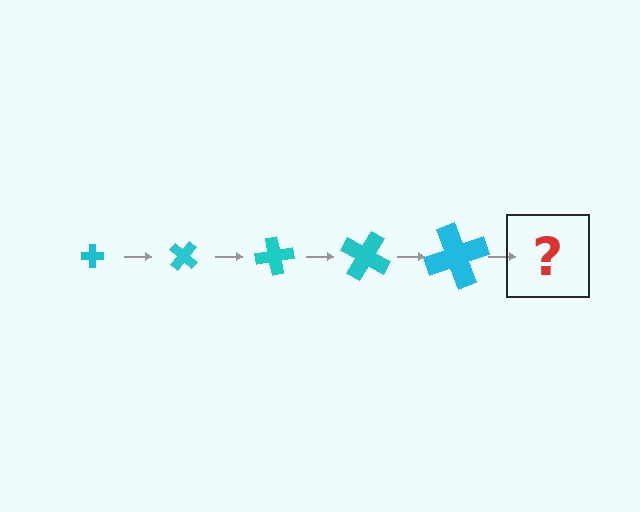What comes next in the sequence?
The next element should be a cross, larger than the previous one and rotated 200 degrees from the start.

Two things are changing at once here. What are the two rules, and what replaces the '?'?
The two rules are that the cross grows larger each step and it rotates 40 degrees each step. The '?' should be a cross, larger than the previous one and rotated 200 degrees from the start.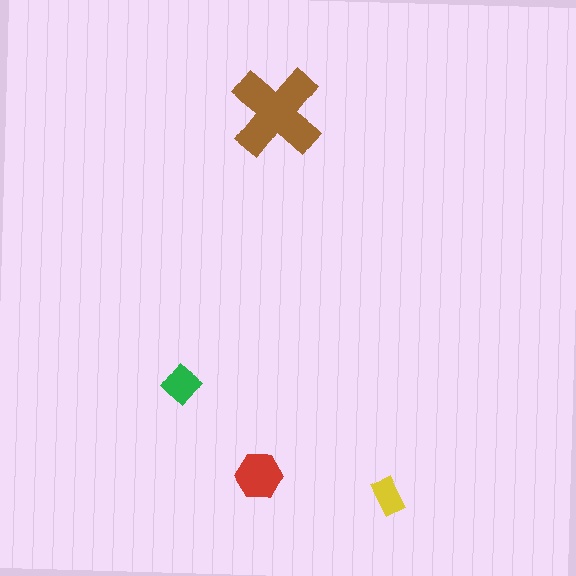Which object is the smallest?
The yellow rectangle.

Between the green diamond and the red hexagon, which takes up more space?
The red hexagon.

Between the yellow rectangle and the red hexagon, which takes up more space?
The red hexagon.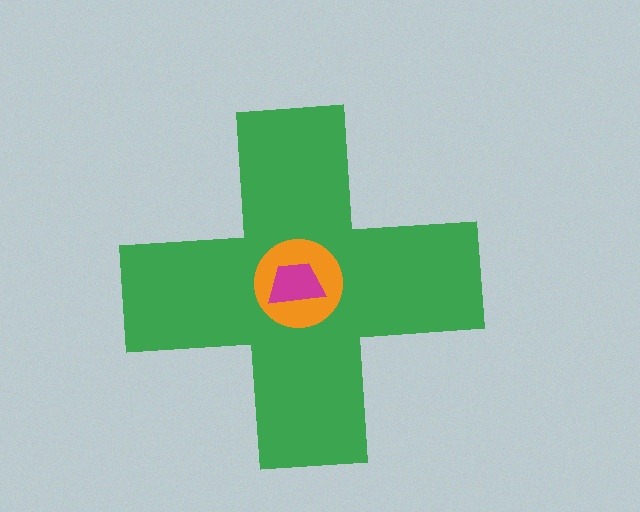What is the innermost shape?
The magenta trapezoid.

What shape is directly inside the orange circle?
The magenta trapezoid.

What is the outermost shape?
The green cross.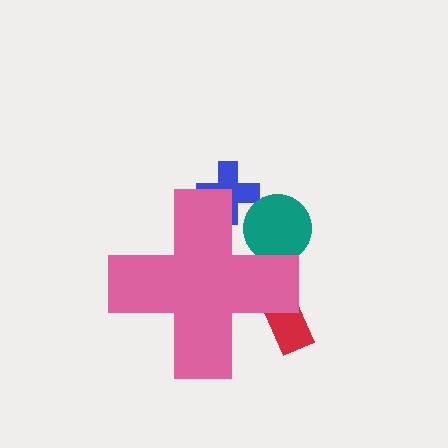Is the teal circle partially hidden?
Yes, the teal circle is partially hidden behind the pink cross.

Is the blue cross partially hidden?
Yes, the blue cross is partially hidden behind the pink cross.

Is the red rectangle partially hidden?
Yes, the red rectangle is partially hidden behind the pink cross.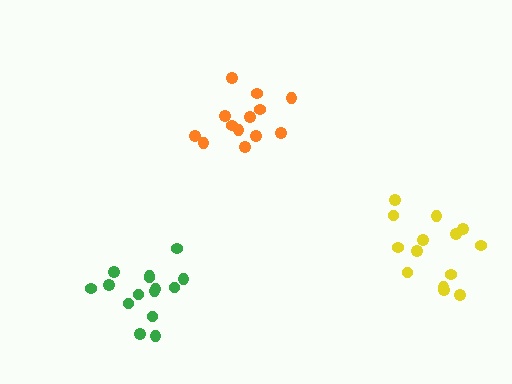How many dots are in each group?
Group 1: 13 dots, Group 2: 15 dots, Group 3: 14 dots (42 total).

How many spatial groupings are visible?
There are 3 spatial groupings.